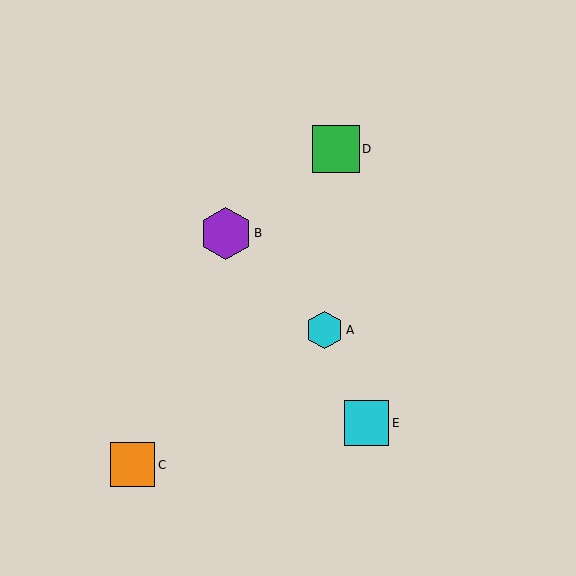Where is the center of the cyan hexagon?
The center of the cyan hexagon is at (325, 330).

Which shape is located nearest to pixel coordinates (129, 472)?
The orange square (labeled C) at (133, 465) is nearest to that location.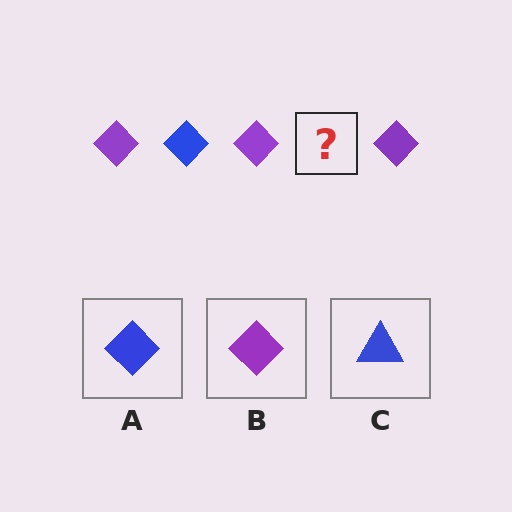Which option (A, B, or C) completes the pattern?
A.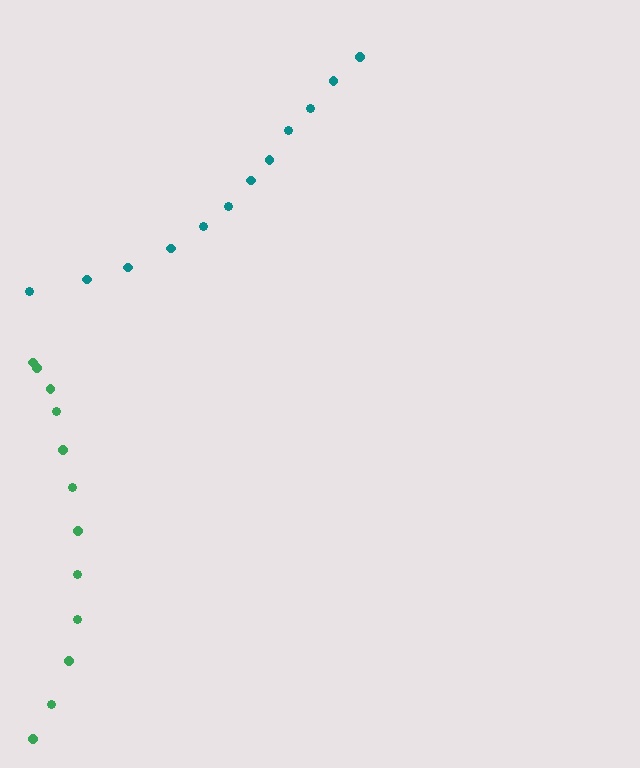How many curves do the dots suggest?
There are 2 distinct paths.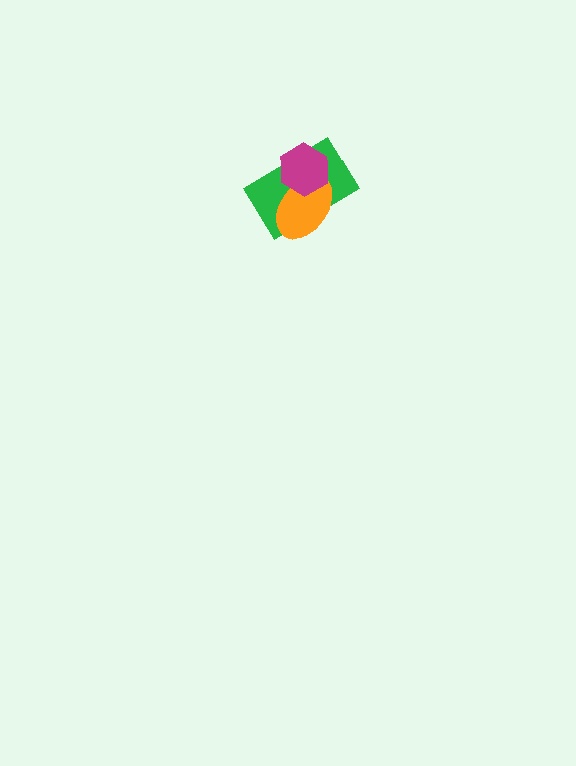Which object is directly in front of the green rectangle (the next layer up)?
The orange ellipse is directly in front of the green rectangle.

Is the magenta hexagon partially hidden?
No, no other shape covers it.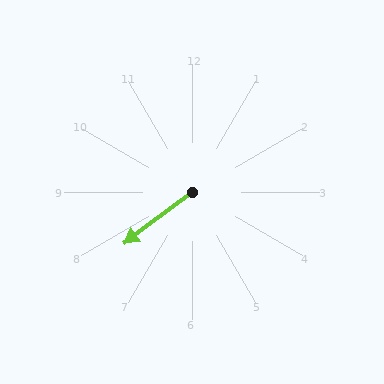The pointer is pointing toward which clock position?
Roughly 8 o'clock.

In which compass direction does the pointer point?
Southwest.